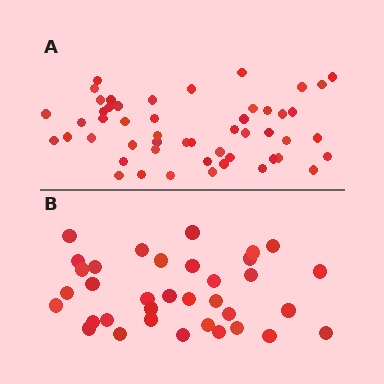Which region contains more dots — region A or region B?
Region A (the top region) has more dots.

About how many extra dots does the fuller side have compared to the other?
Region A has approximately 15 more dots than region B.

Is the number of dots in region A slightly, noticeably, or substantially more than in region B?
Region A has substantially more. The ratio is roughly 1.5 to 1.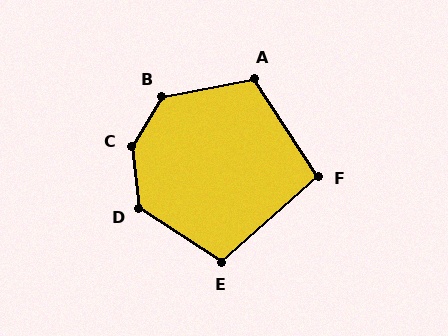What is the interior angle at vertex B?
Approximately 132 degrees (obtuse).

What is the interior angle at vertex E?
Approximately 105 degrees (obtuse).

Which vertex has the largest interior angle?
C, at approximately 143 degrees.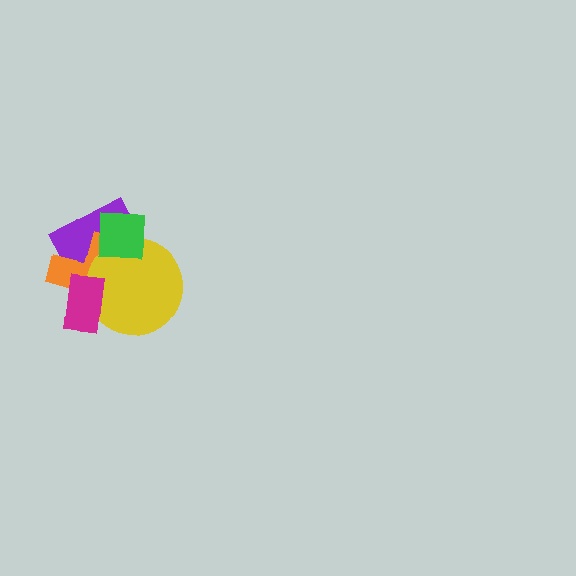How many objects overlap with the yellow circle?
4 objects overlap with the yellow circle.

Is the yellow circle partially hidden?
Yes, it is partially covered by another shape.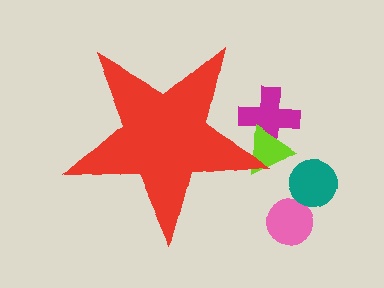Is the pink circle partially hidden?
No, the pink circle is fully visible.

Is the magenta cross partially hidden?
Yes, the magenta cross is partially hidden behind the red star.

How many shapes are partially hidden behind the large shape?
2 shapes are partially hidden.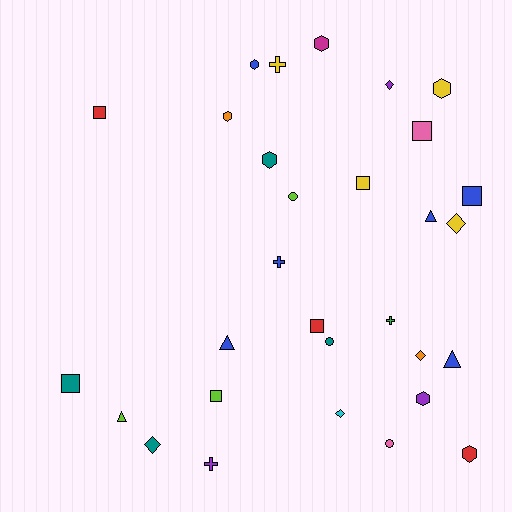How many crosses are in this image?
There are 4 crosses.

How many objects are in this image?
There are 30 objects.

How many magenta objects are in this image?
There is 1 magenta object.